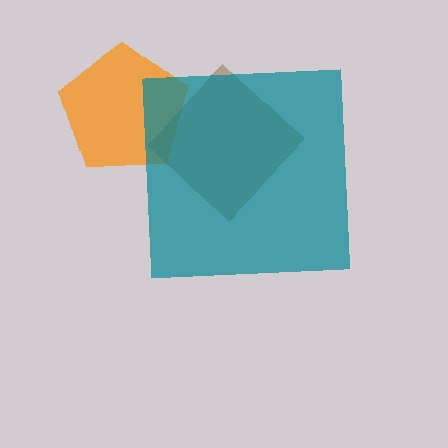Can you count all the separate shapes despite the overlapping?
Yes, there are 3 separate shapes.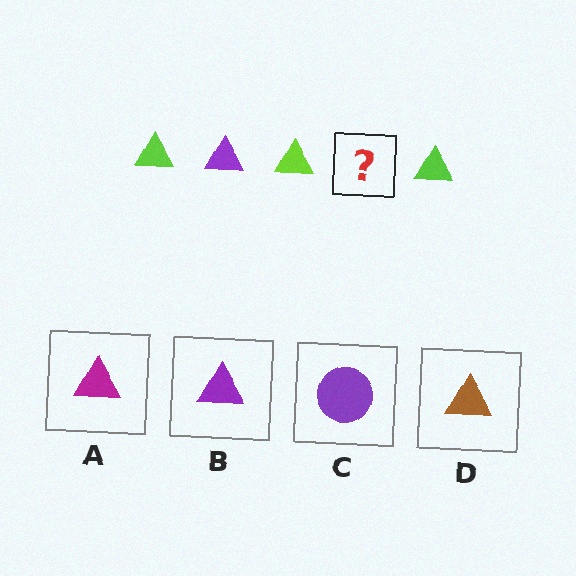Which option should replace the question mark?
Option B.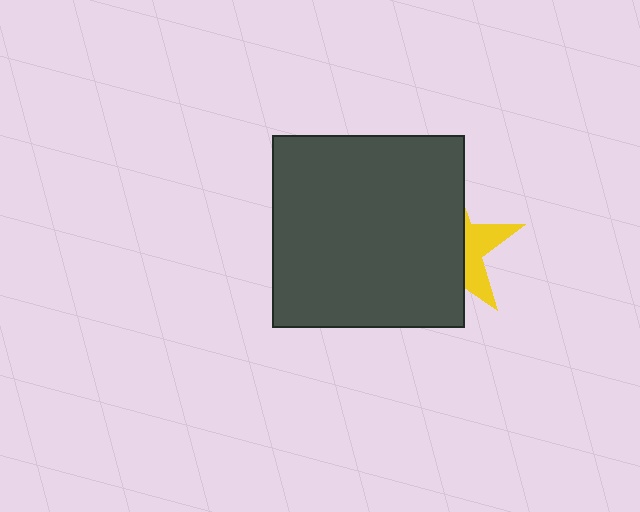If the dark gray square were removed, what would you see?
You would see the complete yellow star.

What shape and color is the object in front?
The object in front is a dark gray square.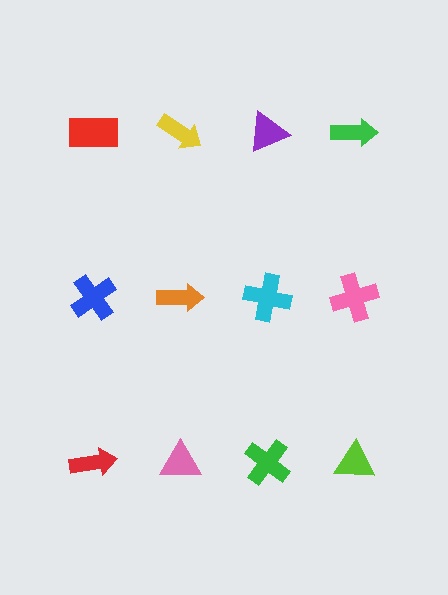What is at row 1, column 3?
A purple triangle.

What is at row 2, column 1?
A blue cross.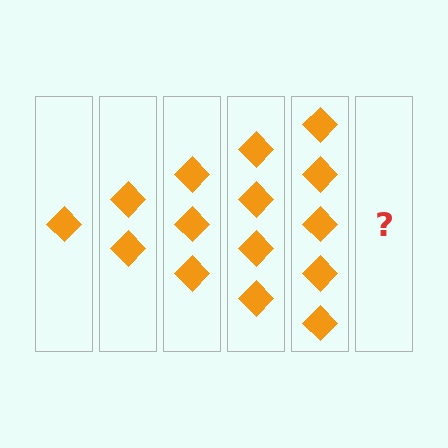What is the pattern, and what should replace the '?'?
The pattern is that each step adds one more diamond. The '?' should be 6 diamonds.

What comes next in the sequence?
The next element should be 6 diamonds.